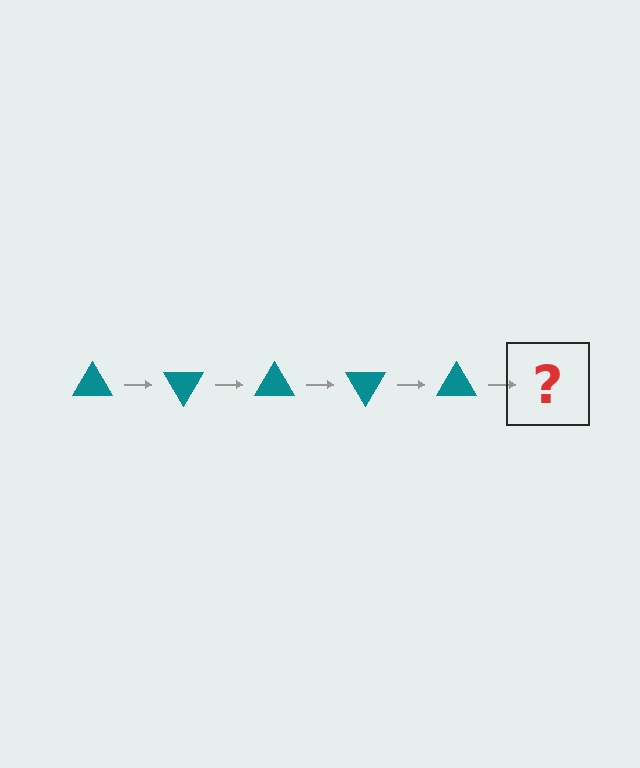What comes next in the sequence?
The next element should be a teal triangle rotated 300 degrees.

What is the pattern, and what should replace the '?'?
The pattern is that the triangle rotates 60 degrees each step. The '?' should be a teal triangle rotated 300 degrees.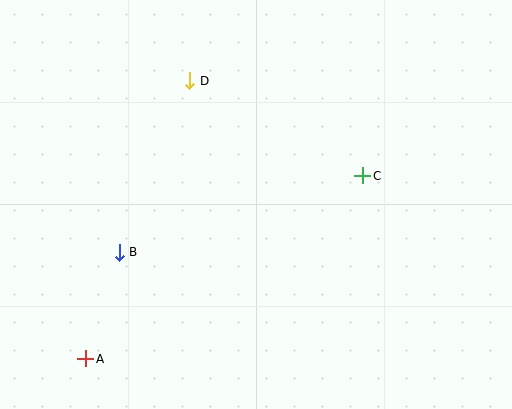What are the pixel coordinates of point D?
Point D is at (190, 81).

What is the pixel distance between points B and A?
The distance between B and A is 111 pixels.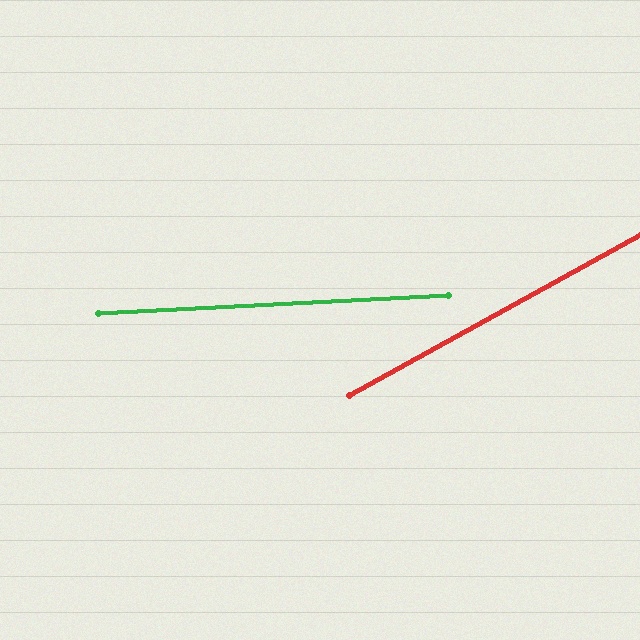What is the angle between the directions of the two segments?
Approximately 26 degrees.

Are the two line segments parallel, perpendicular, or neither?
Neither parallel nor perpendicular — they differ by about 26°.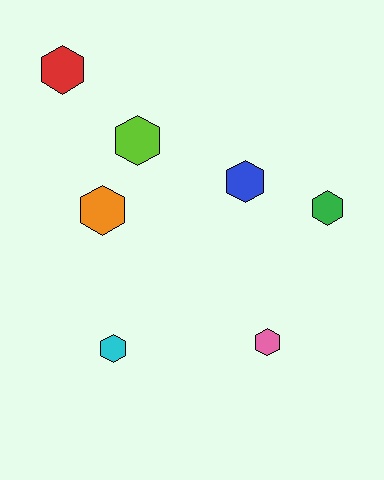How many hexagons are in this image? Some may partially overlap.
There are 7 hexagons.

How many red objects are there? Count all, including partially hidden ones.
There is 1 red object.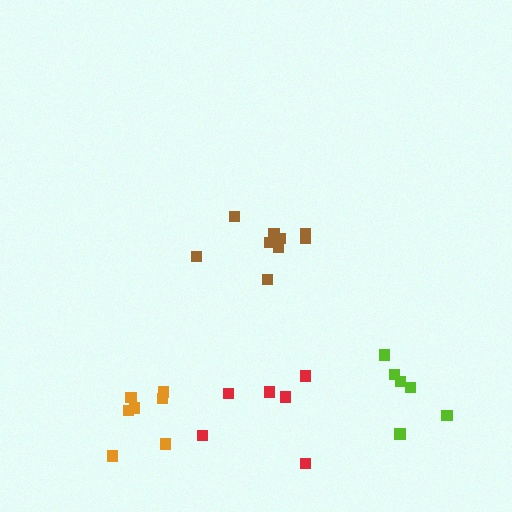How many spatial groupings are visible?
There are 4 spatial groupings.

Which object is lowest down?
The orange cluster is bottommost.